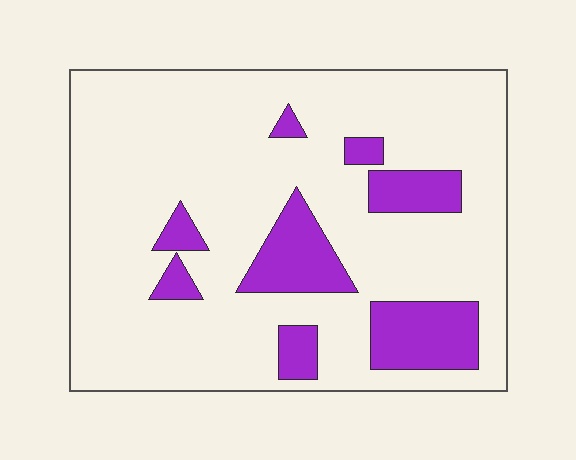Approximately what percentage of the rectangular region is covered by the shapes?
Approximately 20%.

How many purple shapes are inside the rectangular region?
8.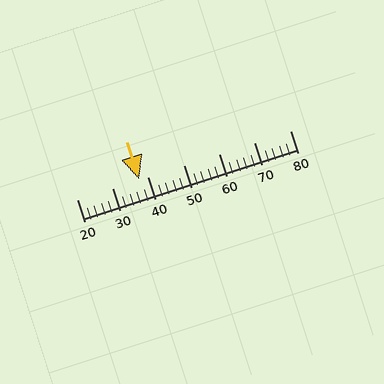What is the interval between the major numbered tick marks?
The major tick marks are spaced 10 units apart.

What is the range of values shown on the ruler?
The ruler shows values from 20 to 80.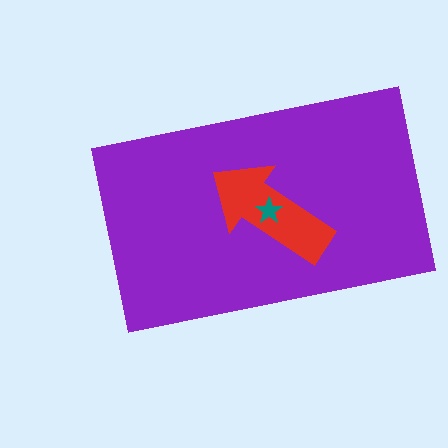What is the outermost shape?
The purple rectangle.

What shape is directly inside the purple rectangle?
The red arrow.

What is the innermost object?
The teal star.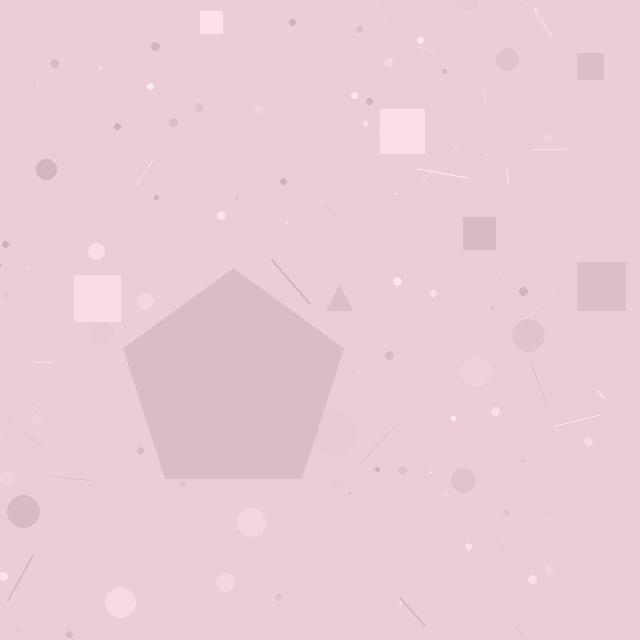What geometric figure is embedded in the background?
A pentagon is embedded in the background.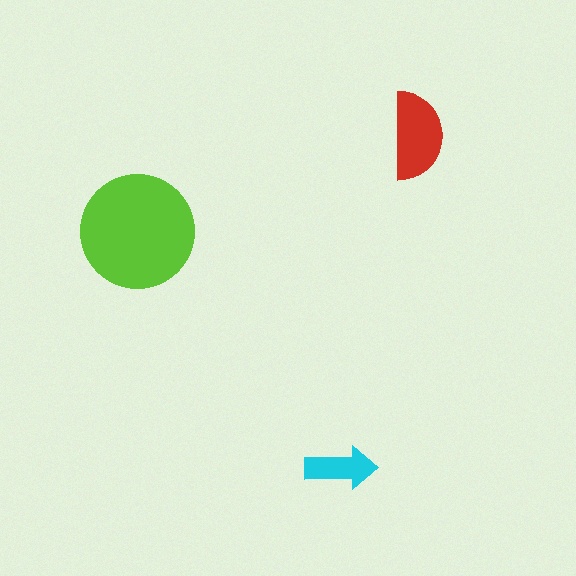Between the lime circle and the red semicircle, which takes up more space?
The lime circle.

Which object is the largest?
The lime circle.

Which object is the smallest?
The cyan arrow.